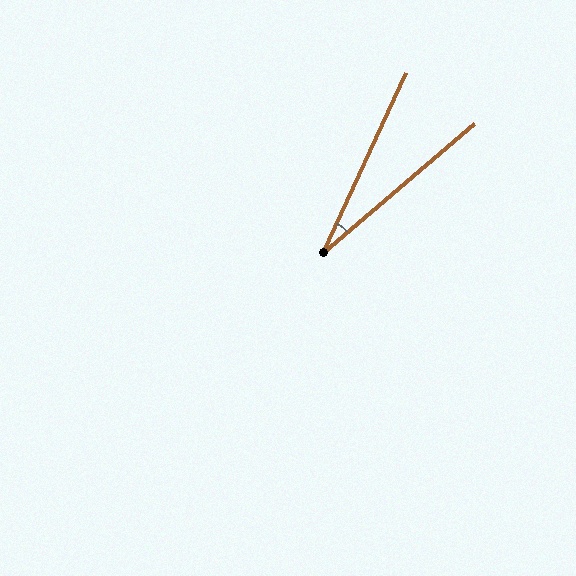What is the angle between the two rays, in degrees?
Approximately 25 degrees.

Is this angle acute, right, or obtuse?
It is acute.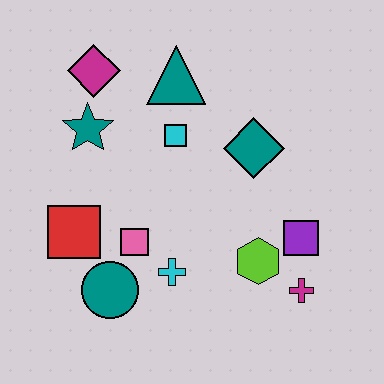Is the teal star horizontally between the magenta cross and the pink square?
No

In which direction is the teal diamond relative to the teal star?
The teal diamond is to the right of the teal star.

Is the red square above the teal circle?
Yes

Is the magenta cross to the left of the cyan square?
No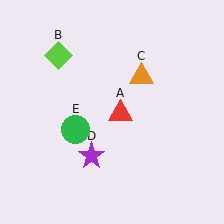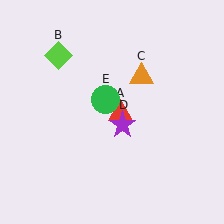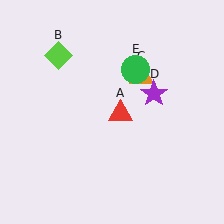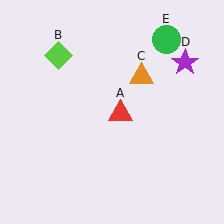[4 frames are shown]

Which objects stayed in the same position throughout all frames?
Red triangle (object A) and lime diamond (object B) and orange triangle (object C) remained stationary.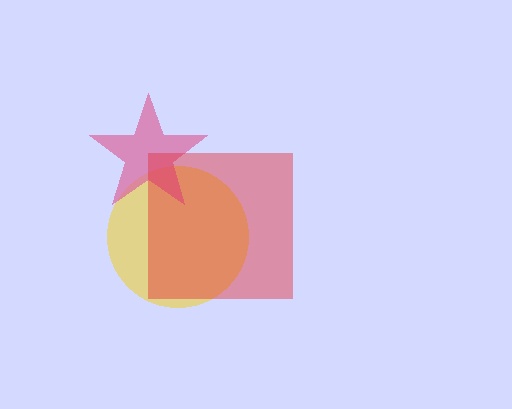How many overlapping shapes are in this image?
There are 3 overlapping shapes in the image.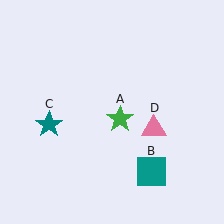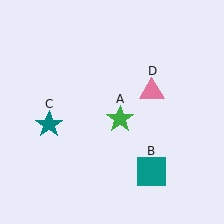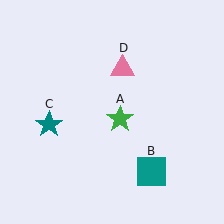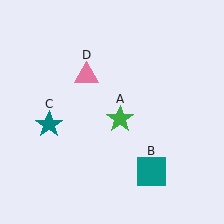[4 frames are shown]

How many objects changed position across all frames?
1 object changed position: pink triangle (object D).